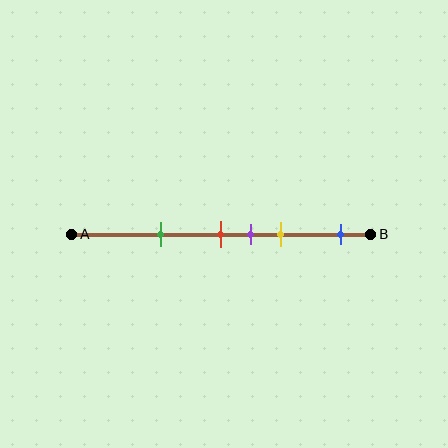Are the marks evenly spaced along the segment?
No, the marks are not evenly spaced.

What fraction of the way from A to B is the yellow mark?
The yellow mark is approximately 70% (0.7) of the way from A to B.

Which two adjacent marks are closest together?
The red and purple marks are the closest adjacent pair.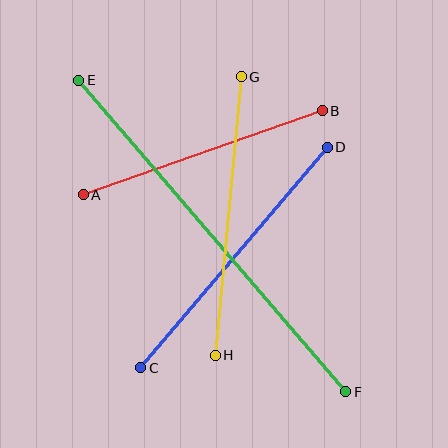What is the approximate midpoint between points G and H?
The midpoint is at approximately (228, 216) pixels.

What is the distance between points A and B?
The distance is approximately 253 pixels.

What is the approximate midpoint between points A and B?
The midpoint is at approximately (203, 153) pixels.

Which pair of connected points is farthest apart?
Points E and F are farthest apart.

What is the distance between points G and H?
The distance is approximately 280 pixels.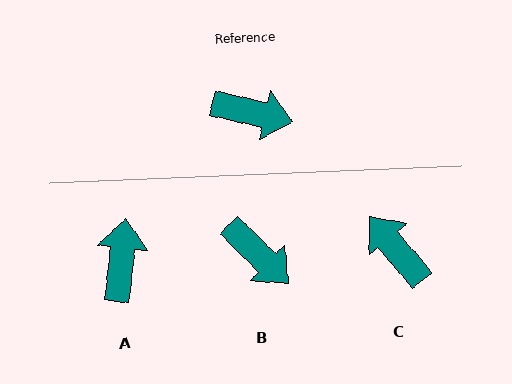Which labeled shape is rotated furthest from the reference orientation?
C, about 143 degrees away.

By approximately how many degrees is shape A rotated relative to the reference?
Approximately 97 degrees counter-clockwise.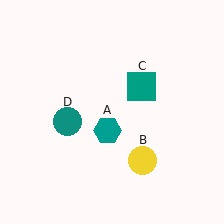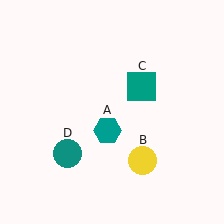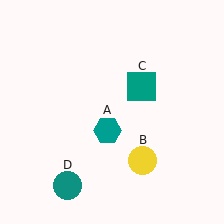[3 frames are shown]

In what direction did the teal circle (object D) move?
The teal circle (object D) moved down.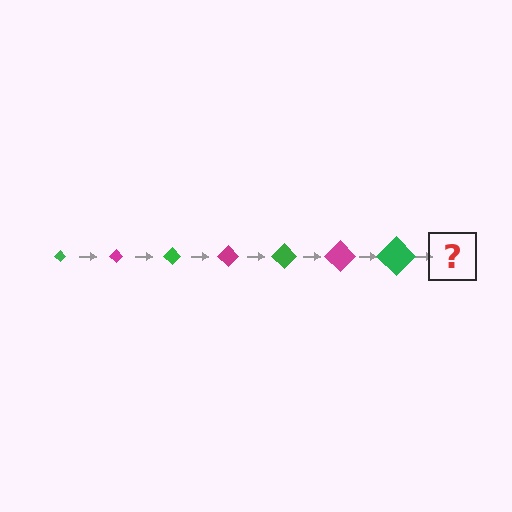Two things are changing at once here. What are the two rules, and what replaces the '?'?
The two rules are that the diamond grows larger each step and the color cycles through green and magenta. The '?' should be a magenta diamond, larger than the previous one.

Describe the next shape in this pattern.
It should be a magenta diamond, larger than the previous one.